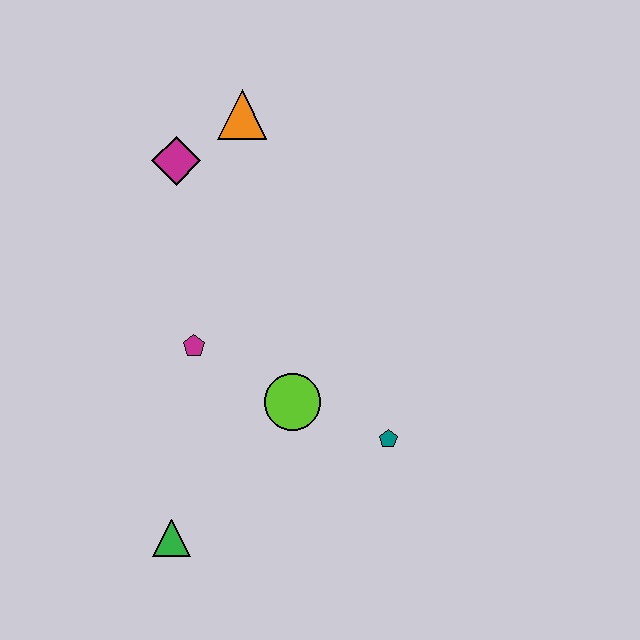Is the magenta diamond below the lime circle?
No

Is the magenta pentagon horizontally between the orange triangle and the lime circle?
No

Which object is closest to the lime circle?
The teal pentagon is closest to the lime circle.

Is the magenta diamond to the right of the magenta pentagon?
No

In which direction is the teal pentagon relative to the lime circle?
The teal pentagon is to the right of the lime circle.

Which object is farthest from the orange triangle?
The green triangle is farthest from the orange triangle.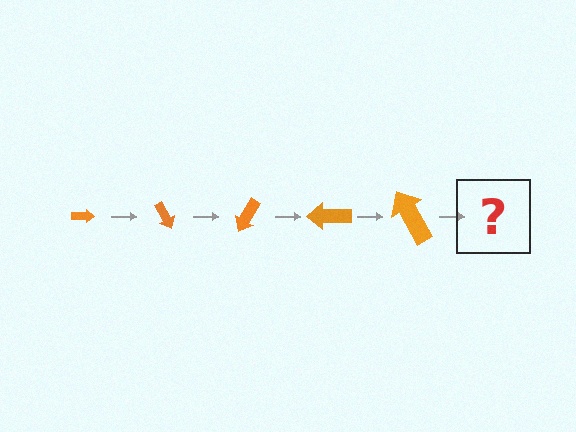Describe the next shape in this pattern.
It should be an arrow, larger than the previous one and rotated 300 degrees from the start.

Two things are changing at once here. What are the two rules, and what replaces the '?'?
The two rules are that the arrow grows larger each step and it rotates 60 degrees each step. The '?' should be an arrow, larger than the previous one and rotated 300 degrees from the start.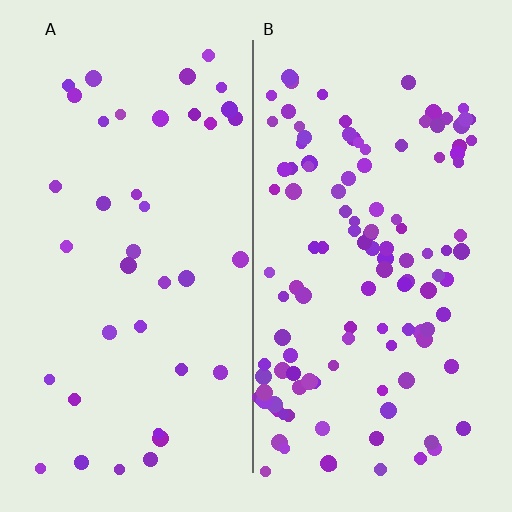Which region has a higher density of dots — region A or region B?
B (the right).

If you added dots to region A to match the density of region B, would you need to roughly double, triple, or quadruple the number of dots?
Approximately triple.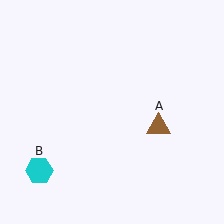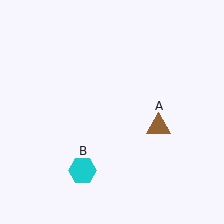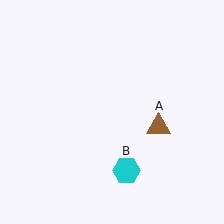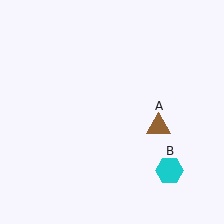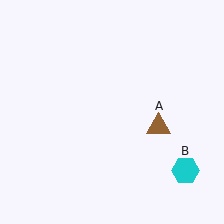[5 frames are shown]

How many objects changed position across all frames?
1 object changed position: cyan hexagon (object B).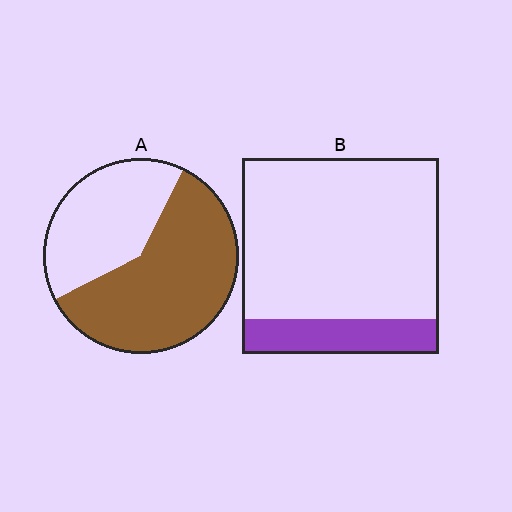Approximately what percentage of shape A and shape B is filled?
A is approximately 60% and B is approximately 20%.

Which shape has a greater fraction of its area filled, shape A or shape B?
Shape A.